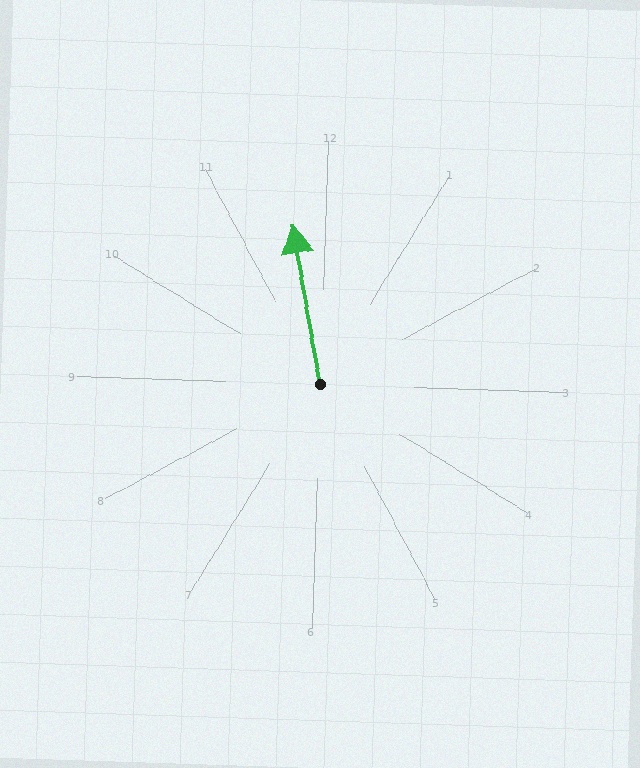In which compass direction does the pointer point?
North.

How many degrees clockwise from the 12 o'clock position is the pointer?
Approximately 348 degrees.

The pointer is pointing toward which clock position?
Roughly 12 o'clock.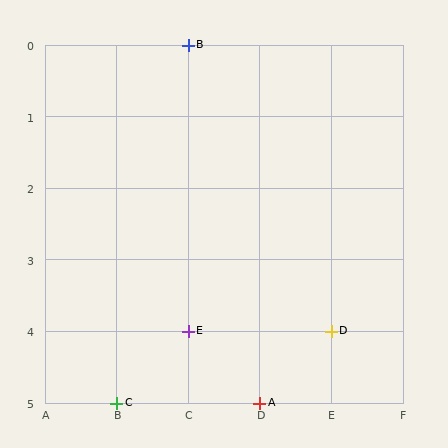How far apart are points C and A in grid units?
Points C and A are 2 columns apart.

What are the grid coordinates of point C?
Point C is at grid coordinates (B, 5).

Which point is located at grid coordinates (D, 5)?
Point A is at (D, 5).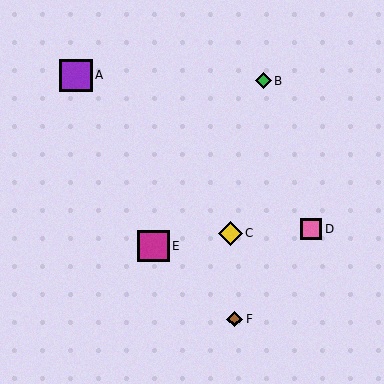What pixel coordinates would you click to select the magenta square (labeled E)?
Click at (153, 246) to select the magenta square E.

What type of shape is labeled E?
Shape E is a magenta square.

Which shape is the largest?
The purple square (labeled A) is the largest.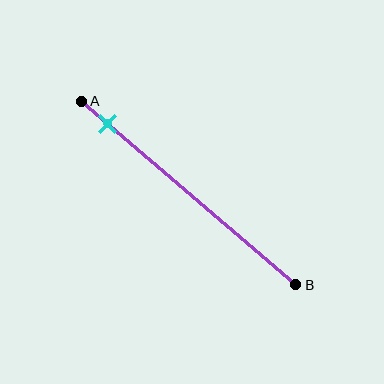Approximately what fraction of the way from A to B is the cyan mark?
The cyan mark is approximately 10% of the way from A to B.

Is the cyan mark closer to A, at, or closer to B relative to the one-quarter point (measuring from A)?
The cyan mark is closer to point A than the one-quarter point of segment AB.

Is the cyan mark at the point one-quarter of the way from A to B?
No, the mark is at about 10% from A, not at the 25% one-quarter point.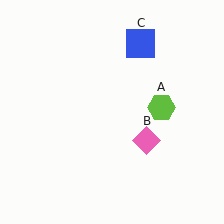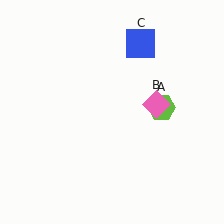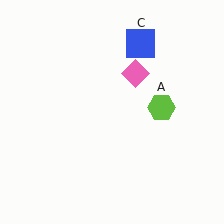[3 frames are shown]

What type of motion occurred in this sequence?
The pink diamond (object B) rotated counterclockwise around the center of the scene.